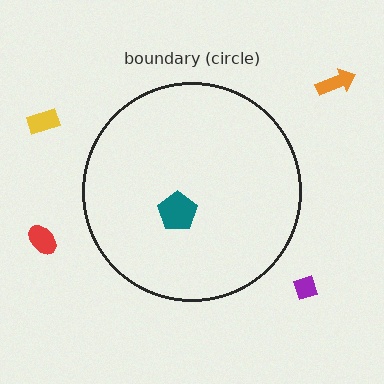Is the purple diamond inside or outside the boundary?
Outside.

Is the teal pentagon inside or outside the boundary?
Inside.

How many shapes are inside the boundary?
1 inside, 4 outside.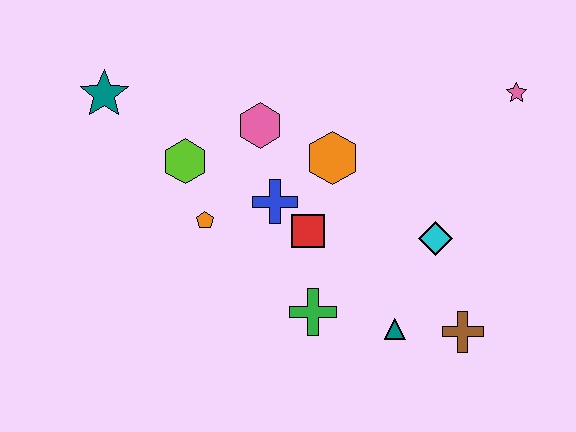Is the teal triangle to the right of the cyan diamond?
No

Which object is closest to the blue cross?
The red square is closest to the blue cross.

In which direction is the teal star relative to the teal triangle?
The teal star is to the left of the teal triangle.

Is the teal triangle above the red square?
No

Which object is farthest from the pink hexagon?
The brown cross is farthest from the pink hexagon.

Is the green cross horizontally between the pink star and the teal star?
Yes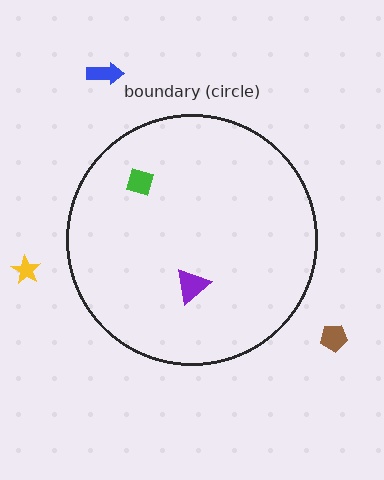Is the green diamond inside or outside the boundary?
Inside.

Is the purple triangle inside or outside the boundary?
Inside.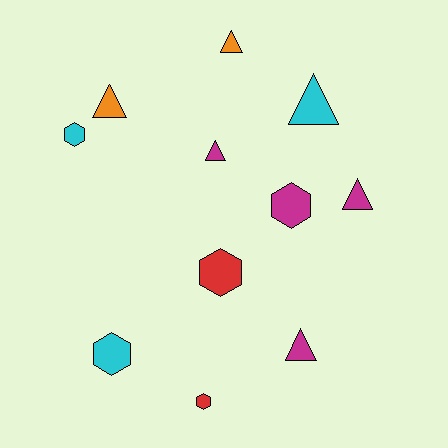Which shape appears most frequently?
Triangle, with 6 objects.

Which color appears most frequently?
Magenta, with 4 objects.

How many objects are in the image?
There are 11 objects.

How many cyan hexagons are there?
There are 2 cyan hexagons.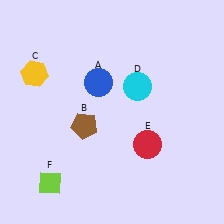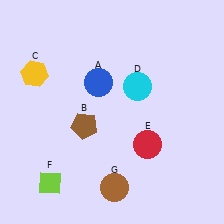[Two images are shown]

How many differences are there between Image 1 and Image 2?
There is 1 difference between the two images.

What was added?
A brown circle (G) was added in Image 2.